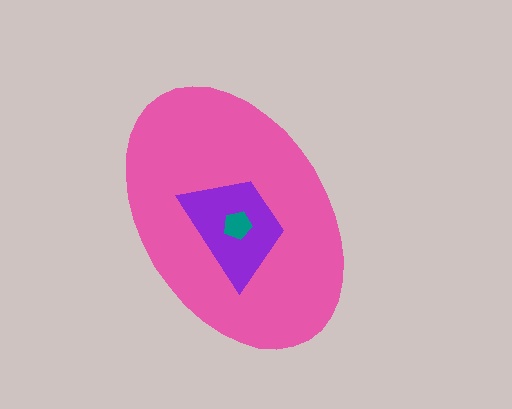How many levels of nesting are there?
3.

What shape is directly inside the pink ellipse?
The purple trapezoid.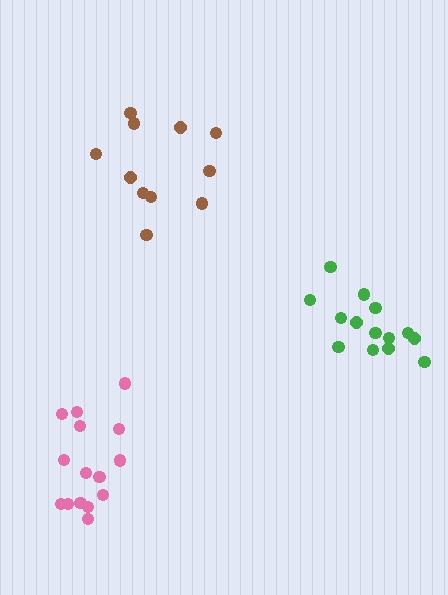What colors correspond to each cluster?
The clusters are colored: green, pink, brown.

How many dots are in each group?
Group 1: 14 dots, Group 2: 15 dots, Group 3: 11 dots (40 total).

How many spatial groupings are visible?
There are 3 spatial groupings.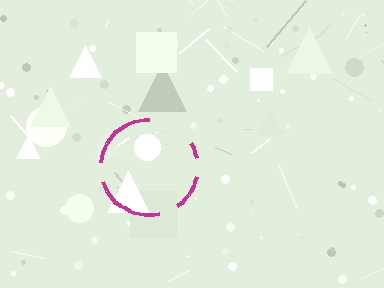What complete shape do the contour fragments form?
The contour fragments form a circle.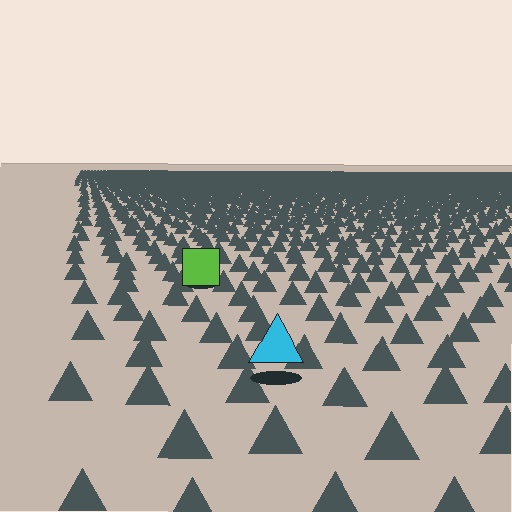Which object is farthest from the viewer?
The lime square is farthest from the viewer. It appears smaller and the ground texture around it is denser.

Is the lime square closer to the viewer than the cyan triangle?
No. The cyan triangle is closer — you can tell from the texture gradient: the ground texture is coarser near it.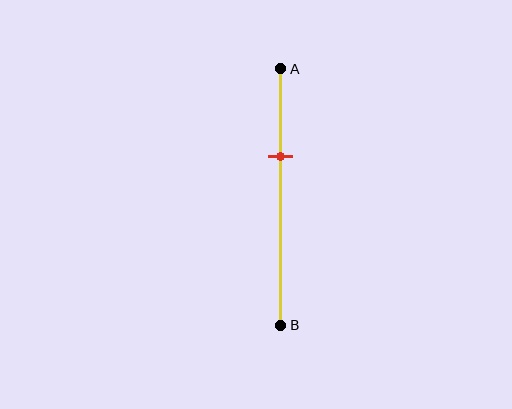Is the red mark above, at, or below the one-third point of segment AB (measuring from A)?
The red mark is approximately at the one-third point of segment AB.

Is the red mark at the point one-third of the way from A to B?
Yes, the mark is approximately at the one-third point.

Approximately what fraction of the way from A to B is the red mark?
The red mark is approximately 35% of the way from A to B.